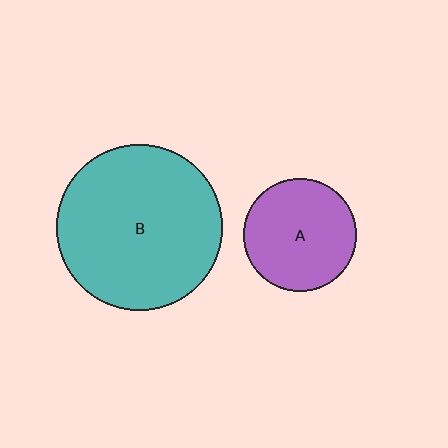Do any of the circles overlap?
No, none of the circles overlap.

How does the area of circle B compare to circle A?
Approximately 2.1 times.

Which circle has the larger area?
Circle B (teal).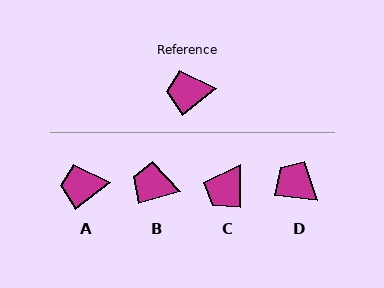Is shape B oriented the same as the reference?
No, it is off by about 21 degrees.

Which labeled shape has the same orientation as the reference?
A.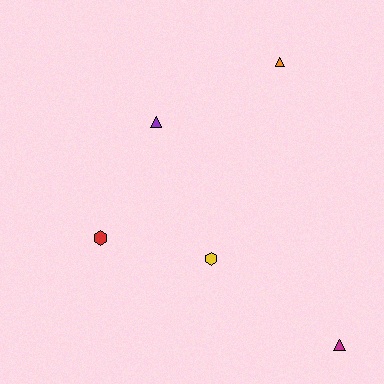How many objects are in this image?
There are 5 objects.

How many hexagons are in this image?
There are 2 hexagons.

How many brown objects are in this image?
There are no brown objects.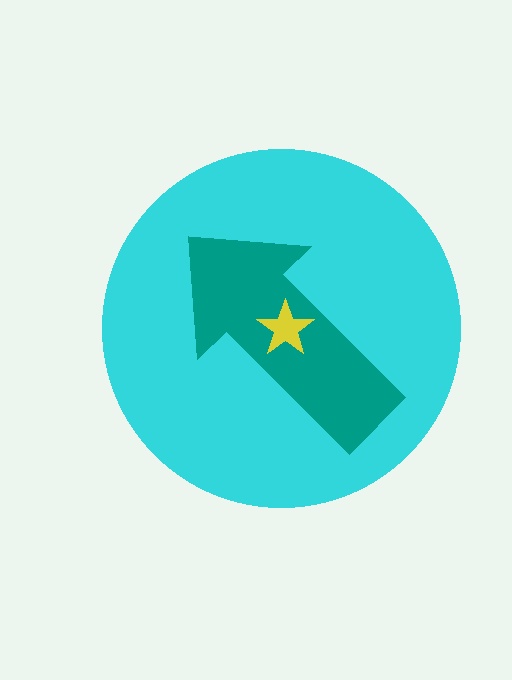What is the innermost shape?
The yellow star.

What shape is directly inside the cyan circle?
The teal arrow.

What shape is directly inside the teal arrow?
The yellow star.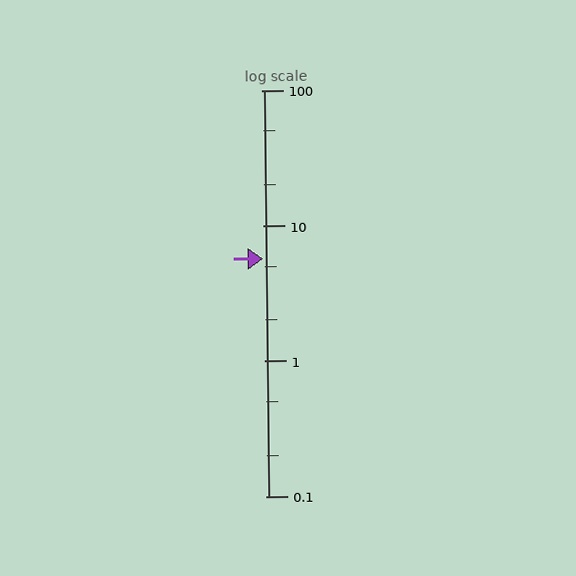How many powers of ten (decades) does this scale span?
The scale spans 3 decades, from 0.1 to 100.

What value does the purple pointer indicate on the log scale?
The pointer indicates approximately 5.7.